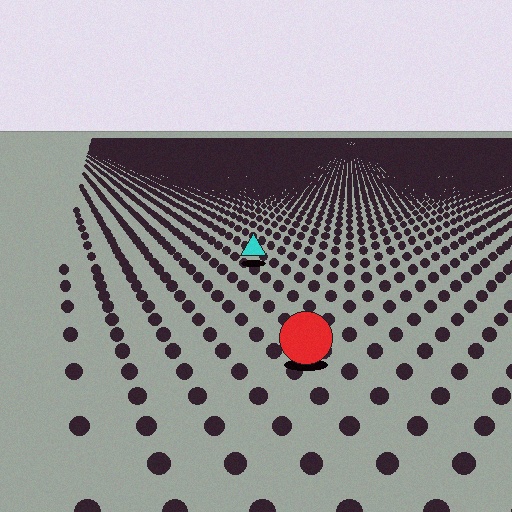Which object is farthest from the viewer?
The cyan triangle is farthest from the viewer. It appears smaller and the ground texture around it is denser.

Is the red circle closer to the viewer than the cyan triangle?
Yes. The red circle is closer — you can tell from the texture gradient: the ground texture is coarser near it.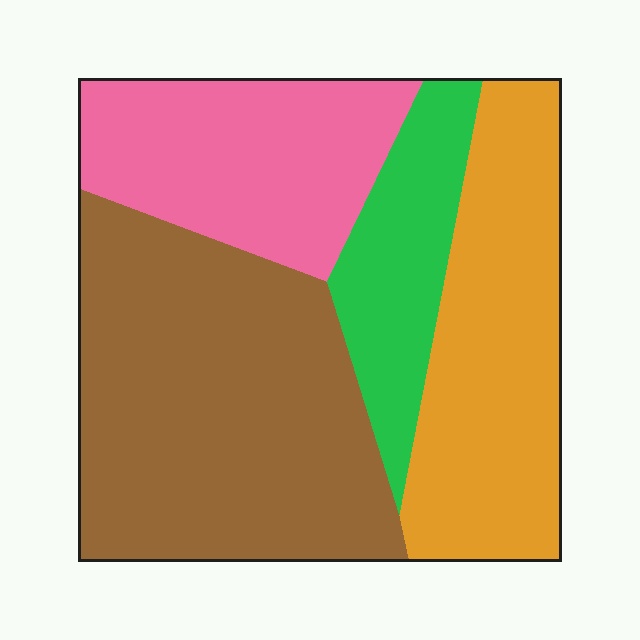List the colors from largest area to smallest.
From largest to smallest: brown, orange, pink, green.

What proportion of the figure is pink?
Pink covers about 20% of the figure.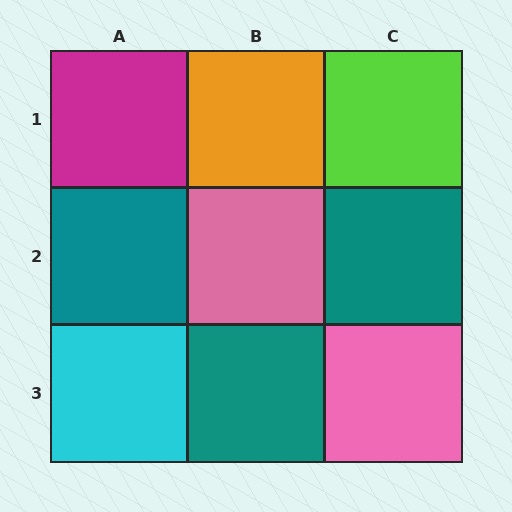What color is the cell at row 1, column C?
Lime.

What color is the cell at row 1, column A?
Magenta.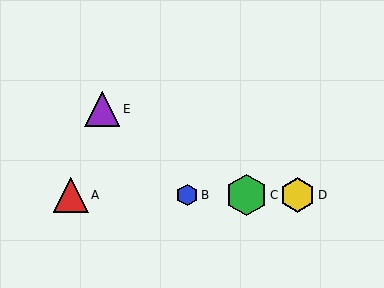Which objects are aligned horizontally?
Objects A, B, C, D are aligned horizontally.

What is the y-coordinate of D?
Object D is at y≈195.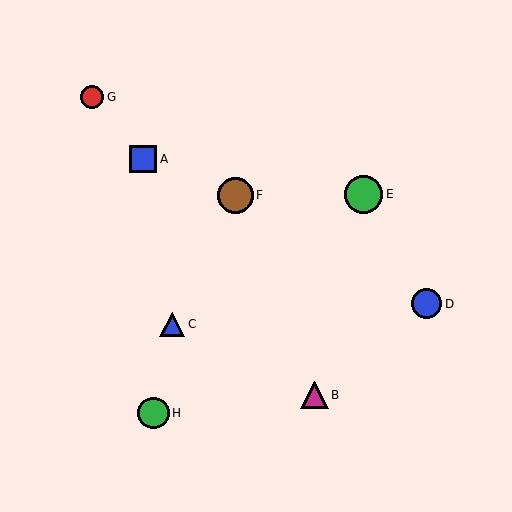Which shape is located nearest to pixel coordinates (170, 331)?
The blue triangle (labeled C) at (172, 324) is nearest to that location.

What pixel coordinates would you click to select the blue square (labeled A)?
Click at (143, 159) to select the blue square A.